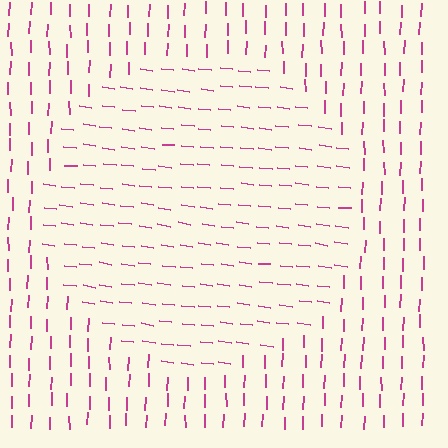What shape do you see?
I see a circle.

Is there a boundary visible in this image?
Yes, there is a texture boundary formed by a change in line orientation.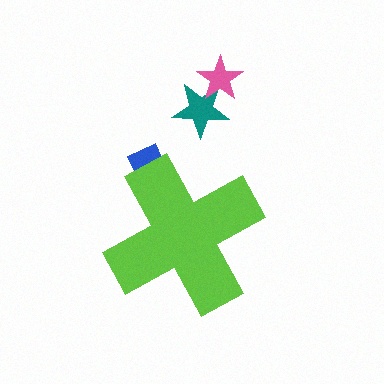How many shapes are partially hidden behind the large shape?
1 shape is partially hidden.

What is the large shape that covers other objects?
A lime cross.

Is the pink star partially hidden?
No, the pink star is fully visible.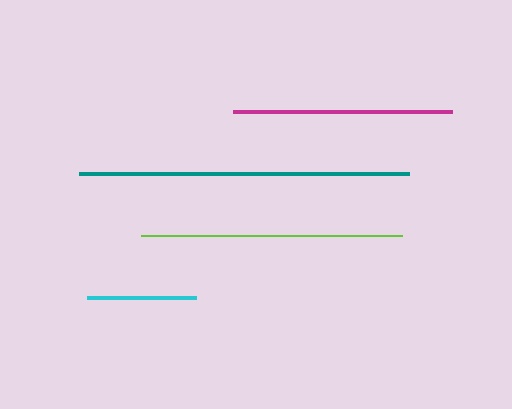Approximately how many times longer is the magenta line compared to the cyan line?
The magenta line is approximately 2.0 times the length of the cyan line.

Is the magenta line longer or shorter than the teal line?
The teal line is longer than the magenta line.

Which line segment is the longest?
The teal line is the longest at approximately 330 pixels.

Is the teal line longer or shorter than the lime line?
The teal line is longer than the lime line.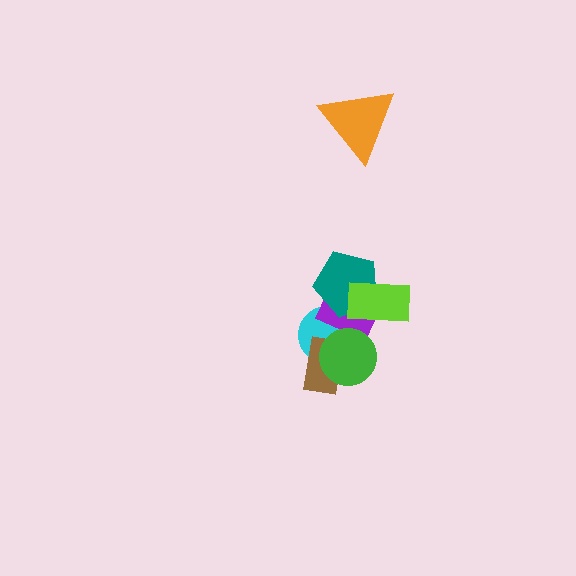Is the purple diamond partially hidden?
Yes, it is partially covered by another shape.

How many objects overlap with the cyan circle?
4 objects overlap with the cyan circle.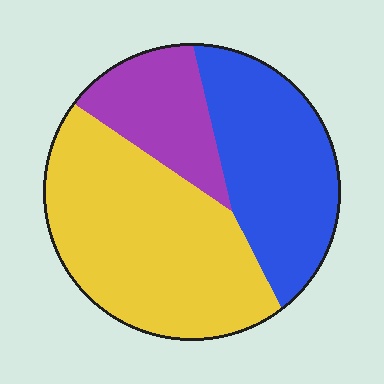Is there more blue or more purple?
Blue.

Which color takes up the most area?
Yellow, at roughly 50%.